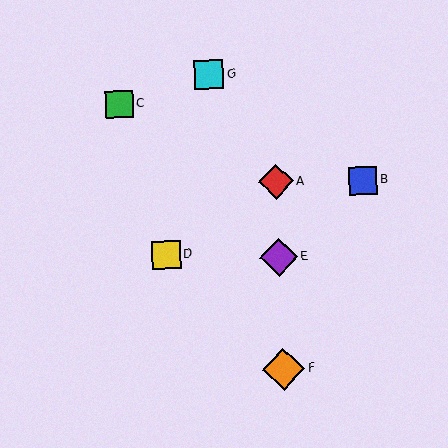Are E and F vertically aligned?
Yes, both are at x≈279.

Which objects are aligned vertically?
Objects A, E, F are aligned vertically.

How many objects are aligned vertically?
3 objects (A, E, F) are aligned vertically.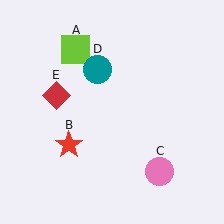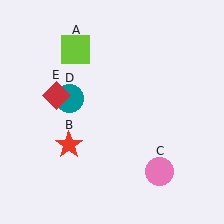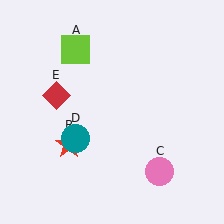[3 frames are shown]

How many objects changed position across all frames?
1 object changed position: teal circle (object D).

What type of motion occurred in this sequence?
The teal circle (object D) rotated counterclockwise around the center of the scene.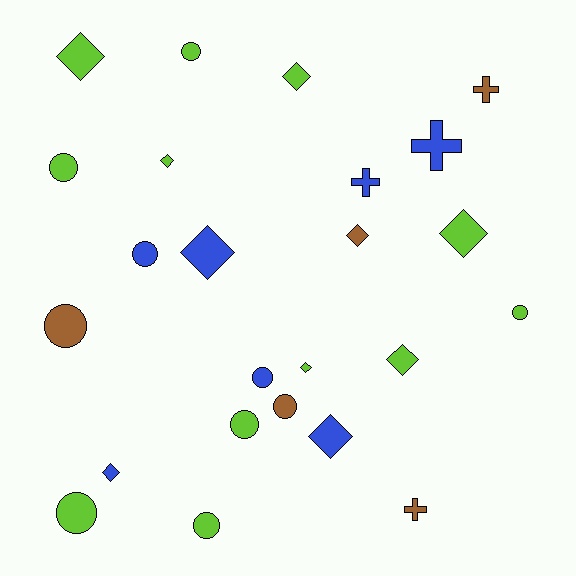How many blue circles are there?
There are 2 blue circles.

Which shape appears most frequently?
Circle, with 10 objects.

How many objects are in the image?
There are 24 objects.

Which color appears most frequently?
Lime, with 12 objects.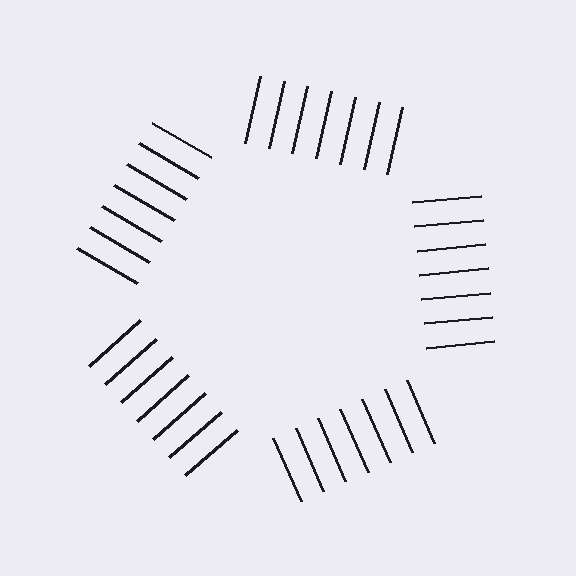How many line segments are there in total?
35 — 7 along each of the 5 edges.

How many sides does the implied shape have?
5 sides — the line-ends trace a pentagon.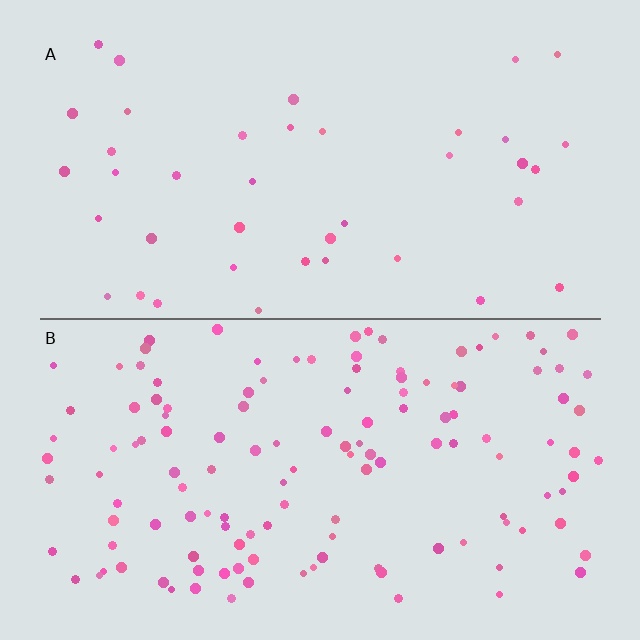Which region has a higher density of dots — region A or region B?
B (the bottom).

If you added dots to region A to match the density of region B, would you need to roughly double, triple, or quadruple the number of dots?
Approximately triple.